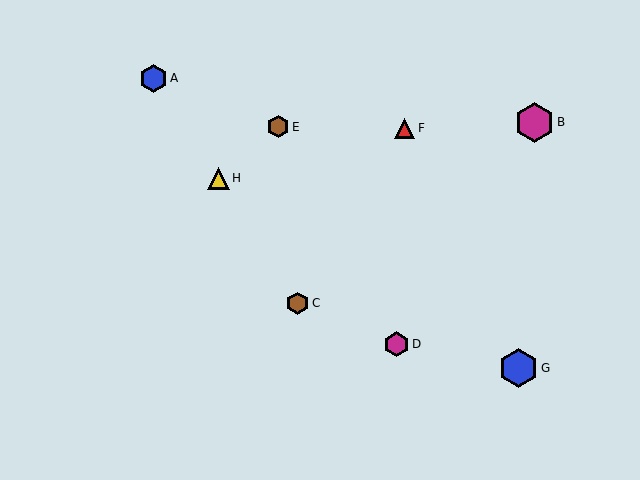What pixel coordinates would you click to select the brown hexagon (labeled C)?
Click at (297, 303) to select the brown hexagon C.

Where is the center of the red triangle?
The center of the red triangle is at (404, 128).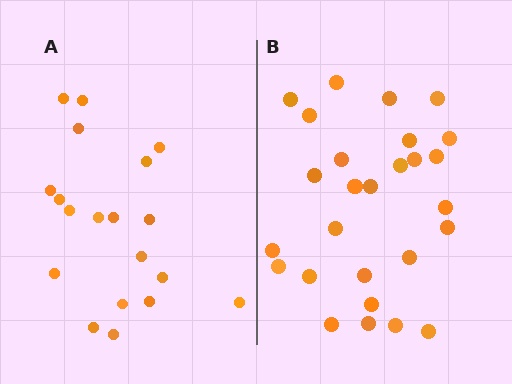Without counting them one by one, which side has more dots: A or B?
Region B (the right region) has more dots.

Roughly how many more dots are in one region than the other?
Region B has roughly 8 or so more dots than region A.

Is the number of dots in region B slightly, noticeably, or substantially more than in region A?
Region B has noticeably more, but not dramatically so. The ratio is roughly 1.4 to 1.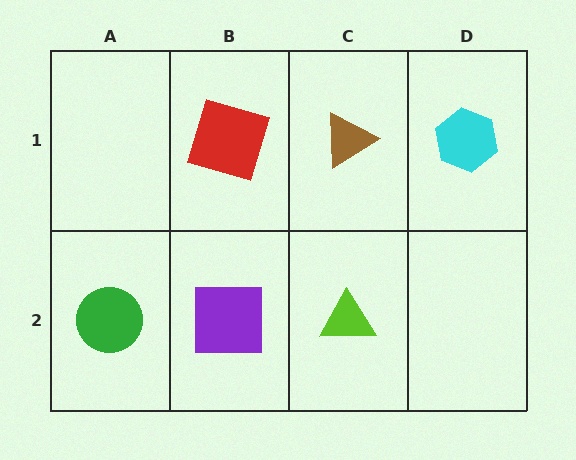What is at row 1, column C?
A brown triangle.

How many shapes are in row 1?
3 shapes.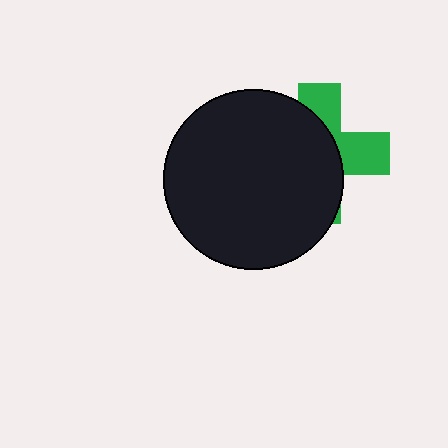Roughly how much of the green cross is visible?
A small part of it is visible (roughly 37%).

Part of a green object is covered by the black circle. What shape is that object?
It is a cross.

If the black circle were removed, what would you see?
You would see the complete green cross.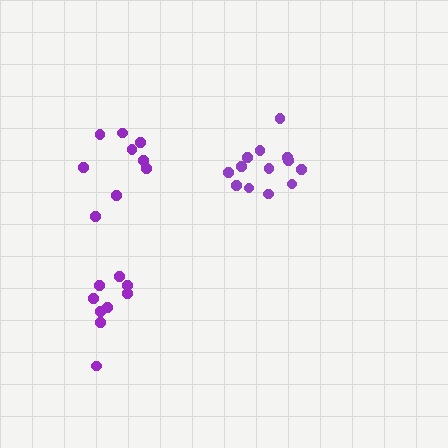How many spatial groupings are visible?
There are 3 spatial groupings.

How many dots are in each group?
Group 1: 9 dots, Group 2: 13 dots, Group 3: 9 dots (31 total).